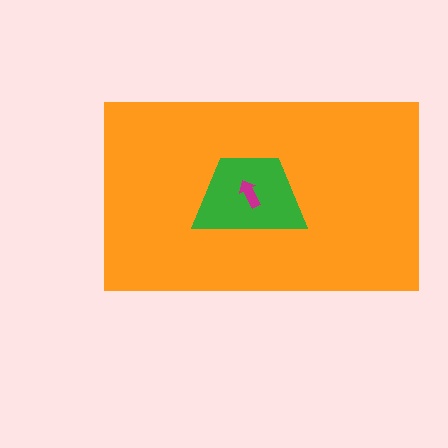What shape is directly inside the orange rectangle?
The green trapezoid.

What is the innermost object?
The magenta arrow.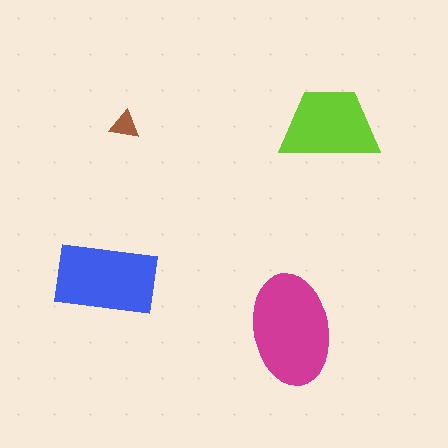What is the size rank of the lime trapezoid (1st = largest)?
3rd.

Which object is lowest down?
The magenta ellipse is bottommost.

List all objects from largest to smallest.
The magenta ellipse, the blue rectangle, the lime trapezoid, the brown triangle.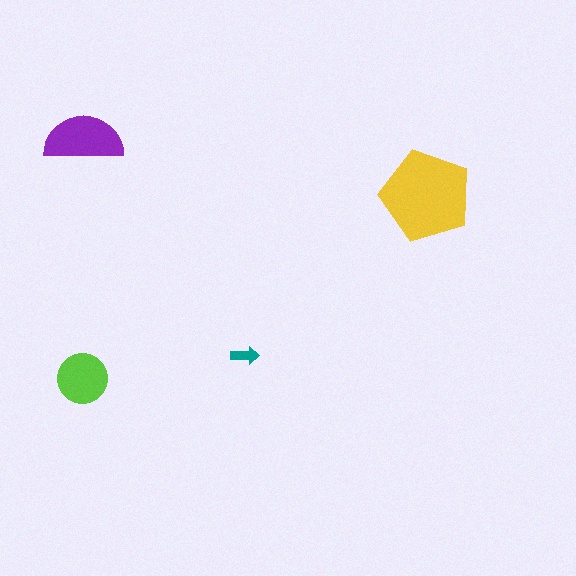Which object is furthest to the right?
The yellow pentagon is rightmost.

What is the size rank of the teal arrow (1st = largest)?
4th.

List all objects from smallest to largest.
The teal arrow, the lime circle, the purple semicircle, the yellow pentagon.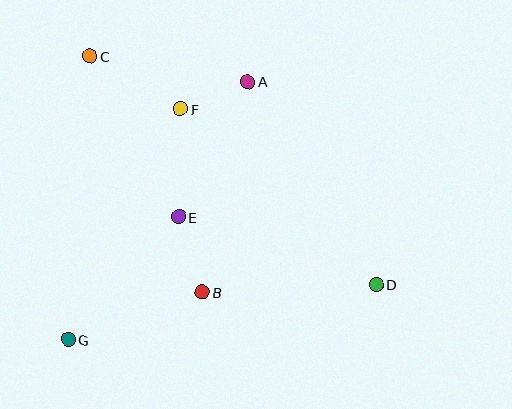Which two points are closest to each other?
Points A and F are closest to each other.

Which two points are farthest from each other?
Points C and D are farthest from each other.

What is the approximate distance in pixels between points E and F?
The distance between E and F is approximately 108 pixels.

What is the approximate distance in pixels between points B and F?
The distance between B and F is approximately 185 pixels.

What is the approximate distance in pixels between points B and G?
The distance between B and G is approximately 142 pixels.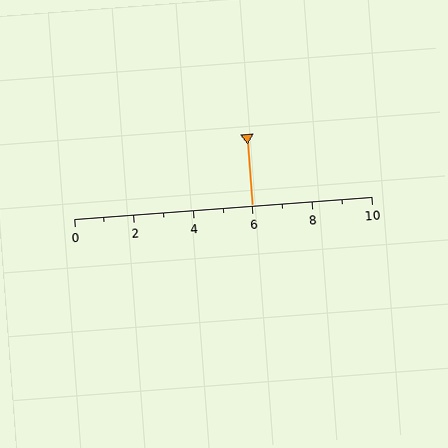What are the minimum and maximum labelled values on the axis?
The axis runs from 0 to 10.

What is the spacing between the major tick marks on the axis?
The major ticks are spaced 2 apart.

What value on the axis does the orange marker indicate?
The marker indicates approximately 6.